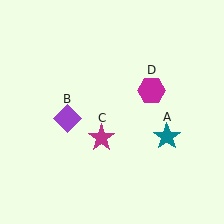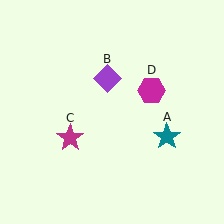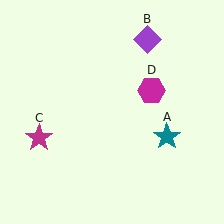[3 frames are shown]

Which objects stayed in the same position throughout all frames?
Teal star (object A) and magenta hexagon (object D) remained stationary.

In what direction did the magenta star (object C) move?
The magenta star (object C) moved left.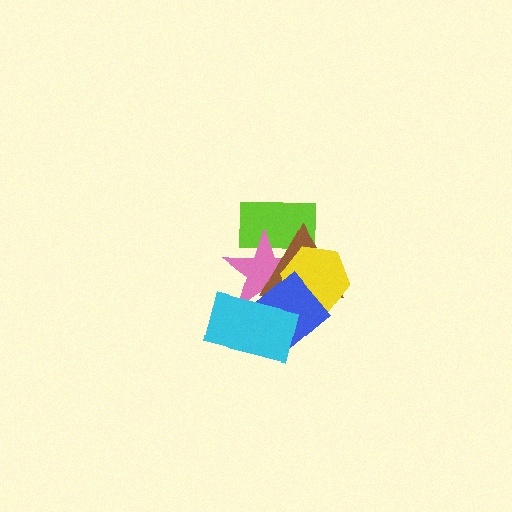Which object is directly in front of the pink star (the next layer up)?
The brown triangle is directly in front of the pink star.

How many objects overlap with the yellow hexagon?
3 objects overlap with the yellow hexagon.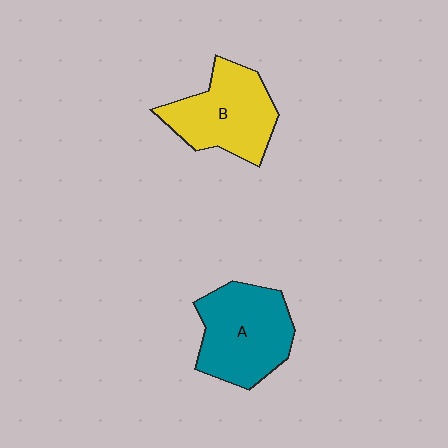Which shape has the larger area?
Shape A (teal).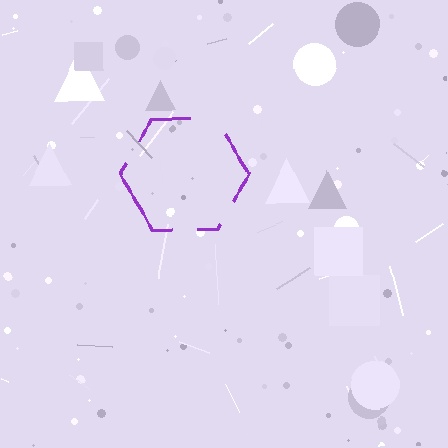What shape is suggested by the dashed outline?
The dashed outline suggests a hexagon.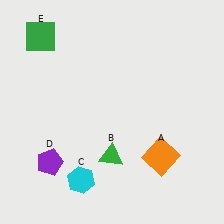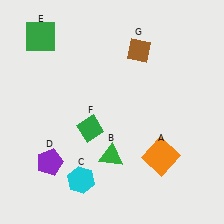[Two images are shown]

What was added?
A green diamond (F), a brown diamond (G) were added in Image 2.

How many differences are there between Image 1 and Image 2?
There are 2 differences between the two images.